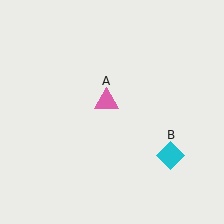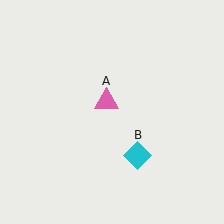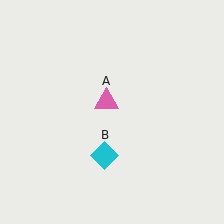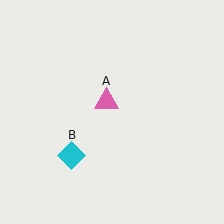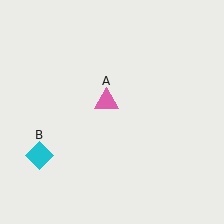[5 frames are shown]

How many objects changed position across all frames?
1 object changed position: cyan diamond (object B).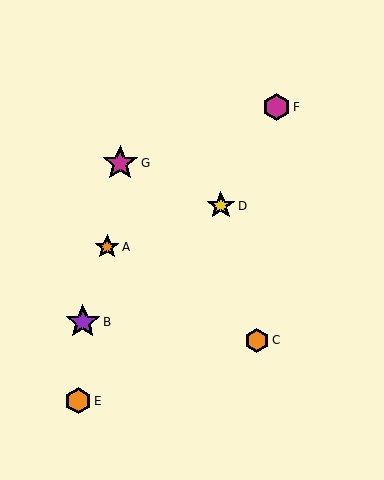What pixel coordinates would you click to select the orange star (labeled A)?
Click at (107, 247) to select the orange star A.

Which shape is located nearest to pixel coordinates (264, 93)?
The magenta hexagon (labeled F) at (276, 107) is nearest to that location.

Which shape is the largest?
The magenta star (labeled G) is the largest.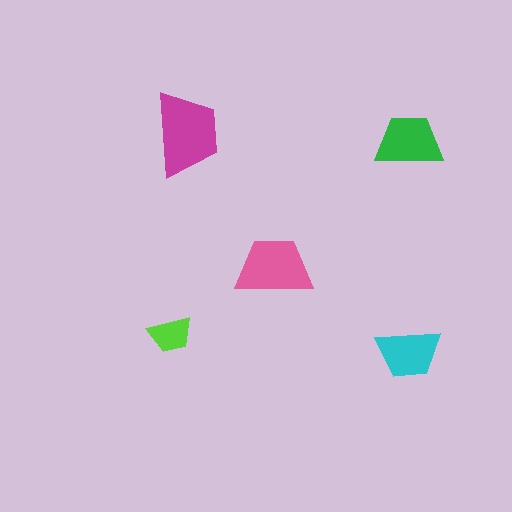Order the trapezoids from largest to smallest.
the magenta one, the pink one, the green one, the cyan one, the lime one.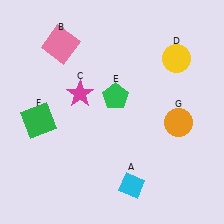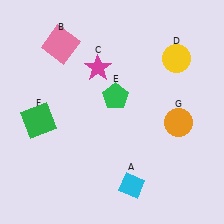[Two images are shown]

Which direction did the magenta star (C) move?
The magenta star (C) moved up.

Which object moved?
The magenta star (C) moved up.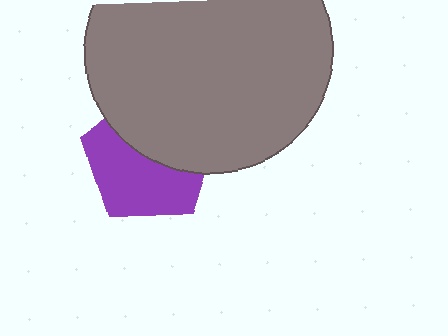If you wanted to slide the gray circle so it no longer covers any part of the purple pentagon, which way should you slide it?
Slide it up — that is the most direct way to separate the two shapes.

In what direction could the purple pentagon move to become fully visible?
The purple pentagon could move down. That would shift it out from behind the gray circle entirely.